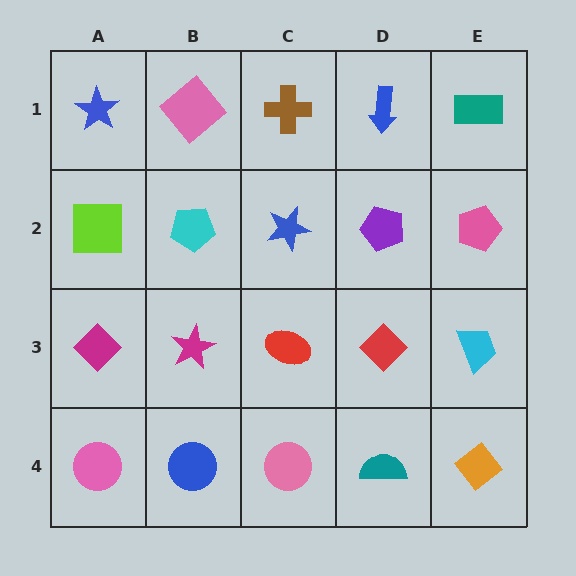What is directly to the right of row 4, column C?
A teal semicircle.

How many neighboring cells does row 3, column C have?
4.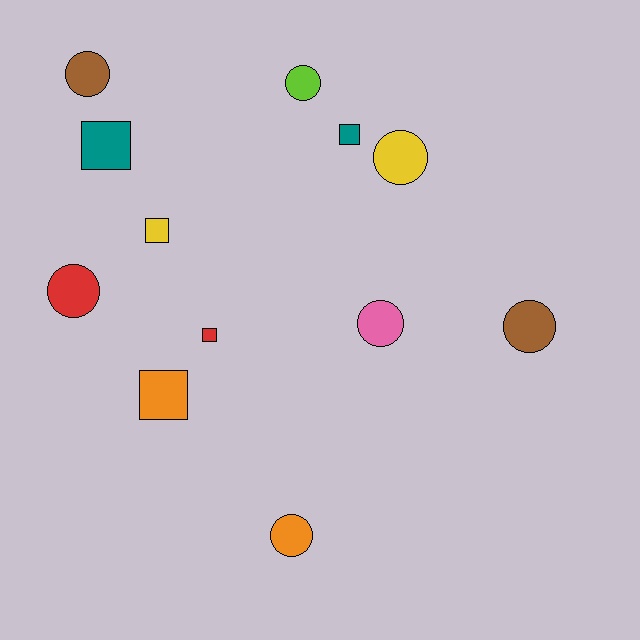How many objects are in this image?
There are 12 objects.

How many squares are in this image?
There are 5 squares.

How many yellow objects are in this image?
There are 2 yellow objects.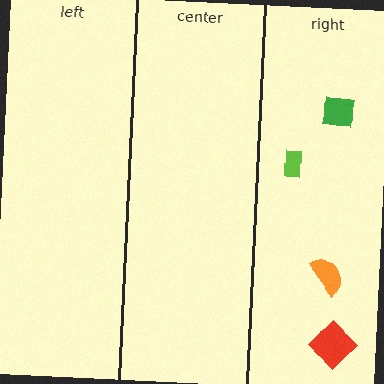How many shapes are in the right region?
4.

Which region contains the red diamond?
The right region.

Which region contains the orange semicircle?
The right region.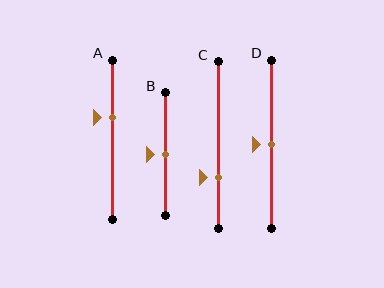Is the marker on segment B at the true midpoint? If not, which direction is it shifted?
Yes, the marker on segment B is at the true midpoint.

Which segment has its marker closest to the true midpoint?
Segment B has its marker closest to the true midpoint.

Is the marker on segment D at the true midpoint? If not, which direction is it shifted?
Yes, the marker on segment D is at the true midpoint.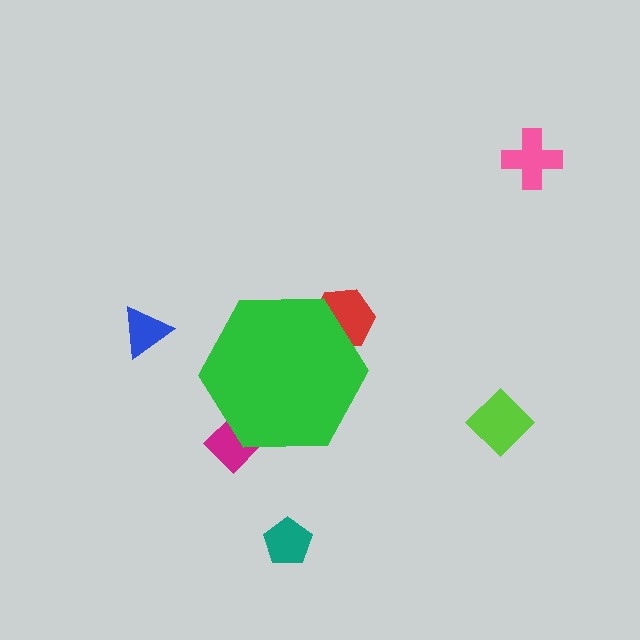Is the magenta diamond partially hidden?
Yes, the magenta diamond is partially hidden behind the green hexagon.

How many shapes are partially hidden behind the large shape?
2 shapes are partially hidden.